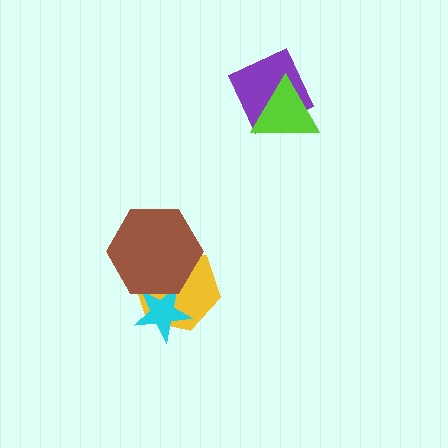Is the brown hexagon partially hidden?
No, no other shape covers it.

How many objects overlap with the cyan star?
2 objects overlap with the cyan star.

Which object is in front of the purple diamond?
The lime triangle is in front of the purple diamond.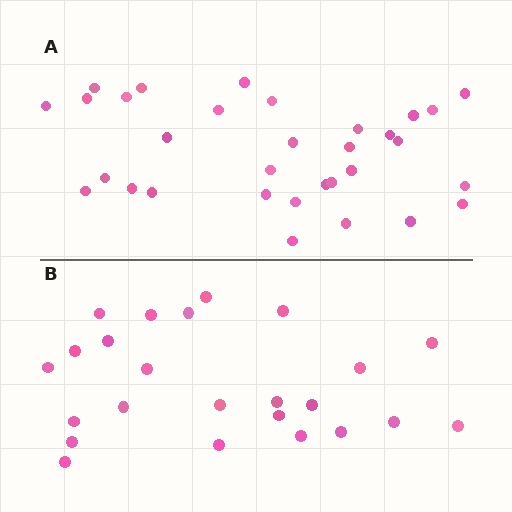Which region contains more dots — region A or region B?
Region A (the top region) has more dots.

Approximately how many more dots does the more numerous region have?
Region A has roughly 8 or so more dots than region B.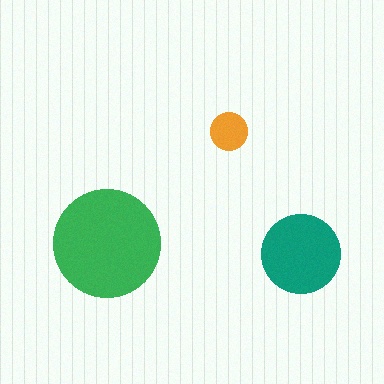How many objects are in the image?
There are 3 objects in the image.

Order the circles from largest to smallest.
the green one, the teal one, the orange one.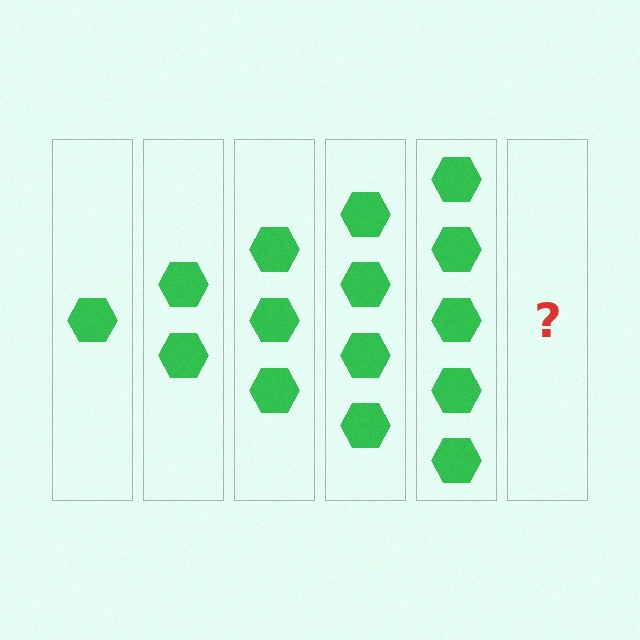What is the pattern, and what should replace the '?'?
The pattern is that each step adds one more hexagon. The '?' should be 6 hexagons.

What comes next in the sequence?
The next element should be 6 hexagons.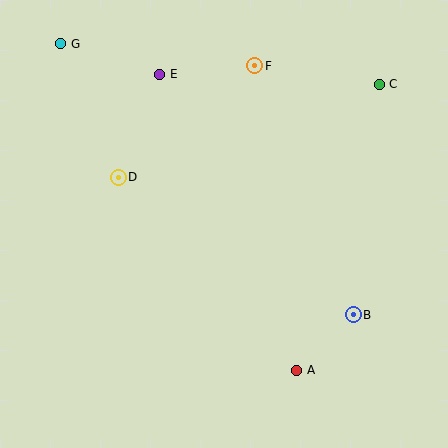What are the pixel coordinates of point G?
Point G is at (61, 44).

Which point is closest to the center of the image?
Point D at (118, 177) is closest to the center.